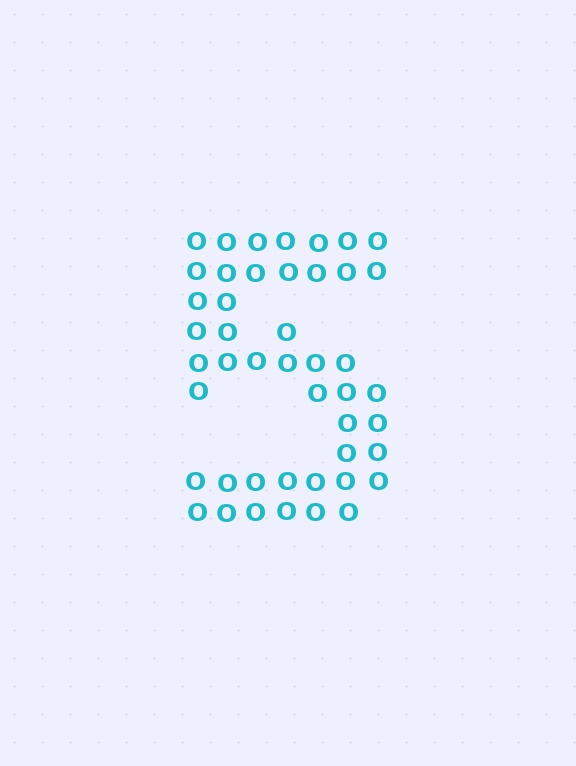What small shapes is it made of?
It is made of small letter O's.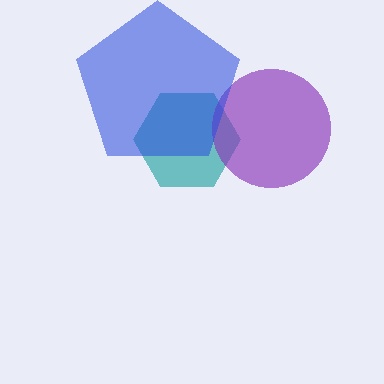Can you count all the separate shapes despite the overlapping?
Yes, there are 3 separate shapes.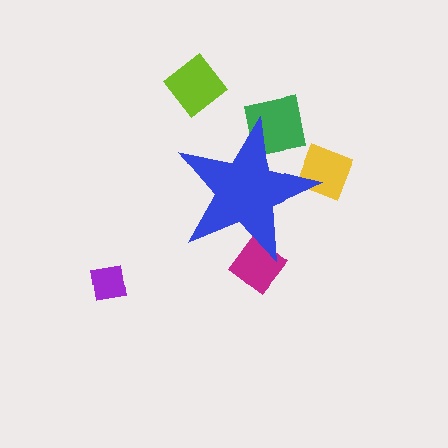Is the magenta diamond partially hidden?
Yes, the magenta diamond is partially hidden behind the blue star.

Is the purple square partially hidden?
No, the purple square is fully visible.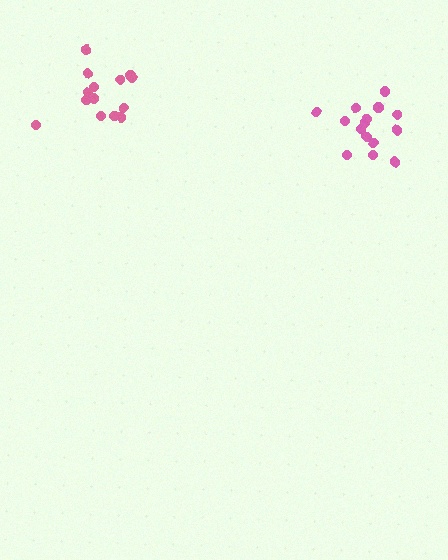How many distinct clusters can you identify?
There are 2 distinct clusters.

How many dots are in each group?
Group 1: 15 dots, Group 2: 14 dots (29 total).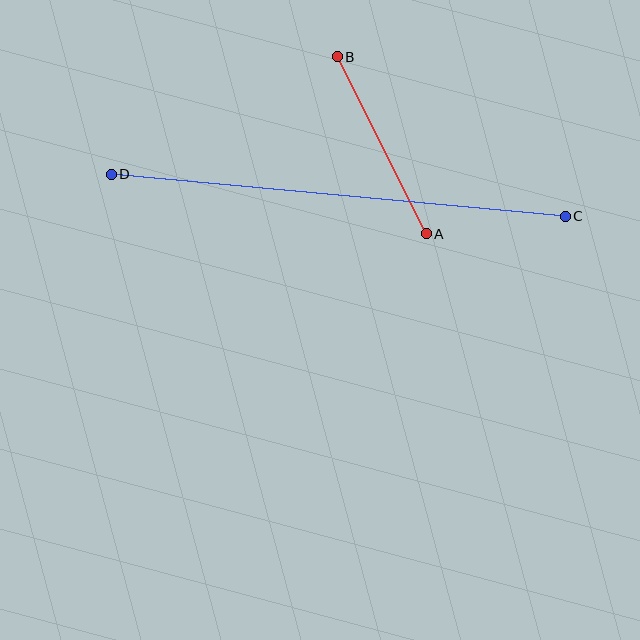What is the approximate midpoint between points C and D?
The midpoint is at approximately (338, 195) pixels.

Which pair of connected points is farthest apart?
Points C and D are farthest apart.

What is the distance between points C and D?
The distance is approximately 456 pixels.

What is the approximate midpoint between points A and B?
The midpoint is at approximately (382, 145) pixels.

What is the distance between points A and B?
The distance is approximately 198 pixels.